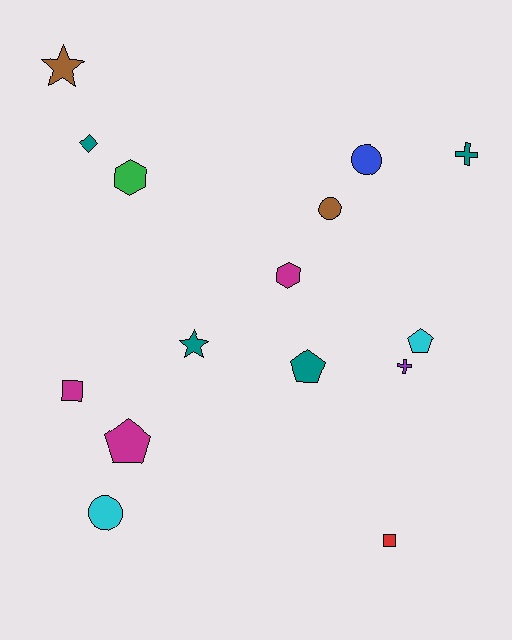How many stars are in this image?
There are 2 stars.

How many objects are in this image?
There are 15 objects.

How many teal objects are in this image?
There are 4 teal objects.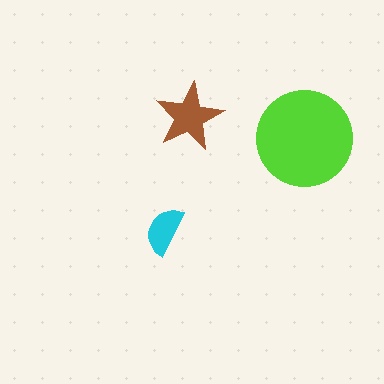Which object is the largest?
The lime circle.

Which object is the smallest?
The cyan semicircle.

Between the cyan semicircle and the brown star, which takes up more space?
The brown star.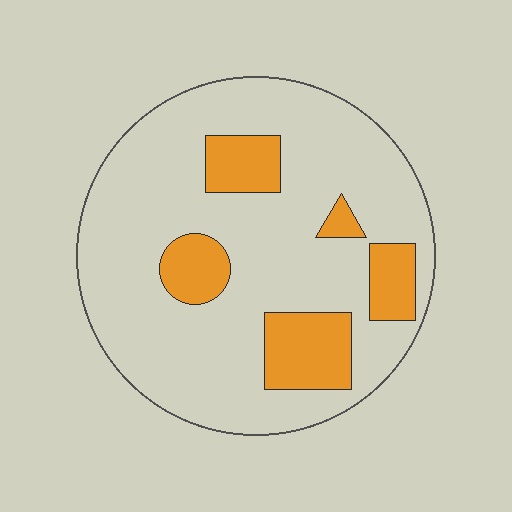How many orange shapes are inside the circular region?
5.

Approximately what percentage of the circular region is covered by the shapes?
Approximately 20%.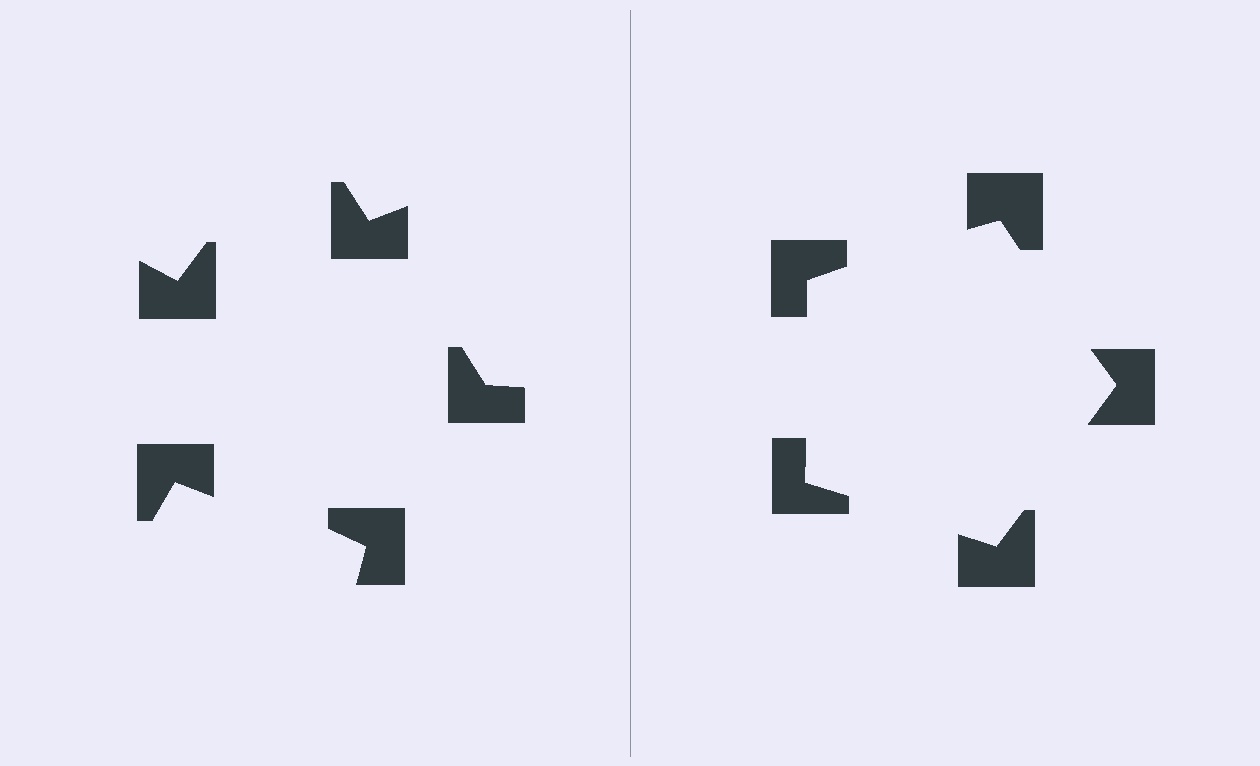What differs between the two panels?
The notched squares are positioned identically on both sides; only the wedge orientations differ. On the right they align to a pentagon; on the left they are misaligned.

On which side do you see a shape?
An illusory pentagon appears on the right side. On the left side the wedge cuts are rotated, so no coherent shape forms.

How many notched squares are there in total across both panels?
10 — 5 on each side.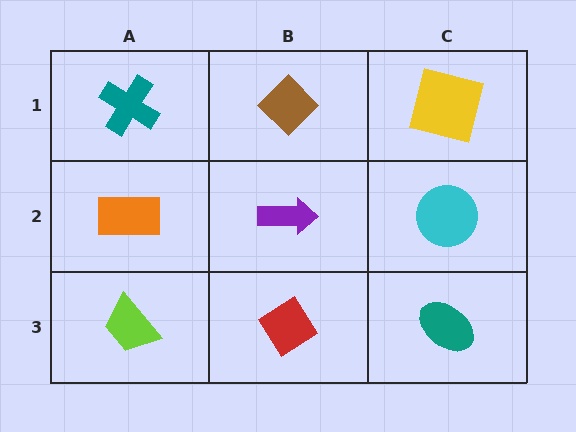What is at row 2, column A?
An orange rectangle.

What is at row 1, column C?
A yellow square.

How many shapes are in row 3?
3 shapes.